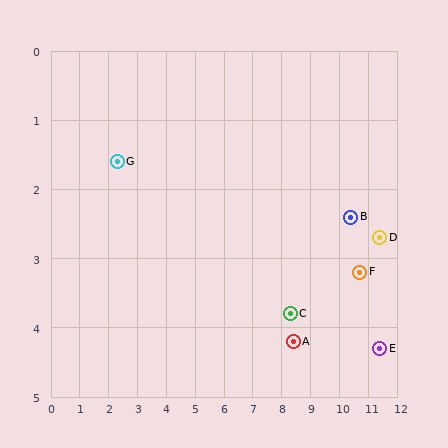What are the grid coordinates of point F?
Point F is at approximately (10.7, 3.2).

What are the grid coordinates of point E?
Point E is at approximately (11.4, 4.3).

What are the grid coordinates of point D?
Point D is at approximately (11.4, 2.7).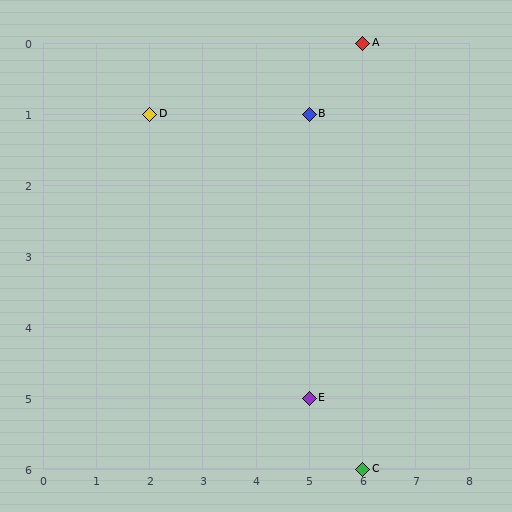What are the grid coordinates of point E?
Point E is at grid coordinates (5, 5).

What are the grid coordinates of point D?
Point D is at grid coordinates (2, 1).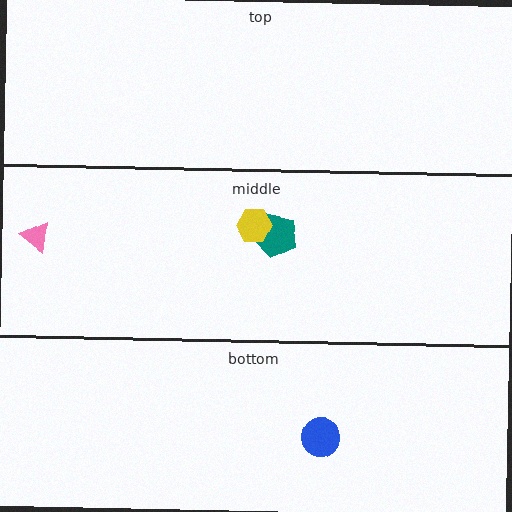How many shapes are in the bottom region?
1.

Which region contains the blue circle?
The bottom region.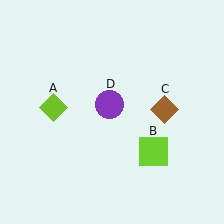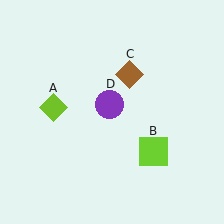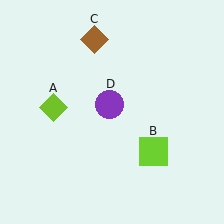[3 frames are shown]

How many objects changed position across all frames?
1 object changed position: brown diamond (object C).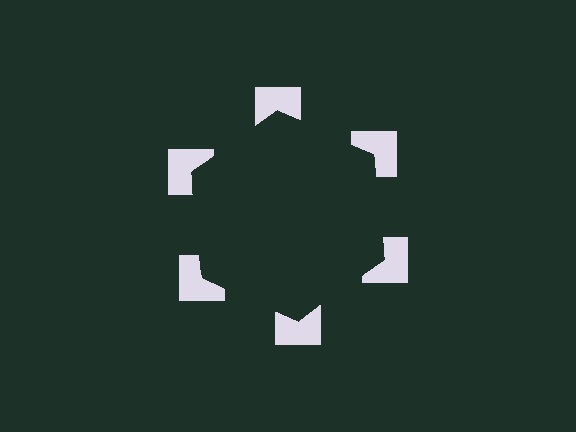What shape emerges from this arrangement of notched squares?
An illusory hexagon — its edges are inferred from the aligned wedge cuts in the notched squares, not physically drawn.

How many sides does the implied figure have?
6 sides.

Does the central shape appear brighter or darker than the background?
It typically appears slightly darker than the background, even though no actual brightness change is drawn.